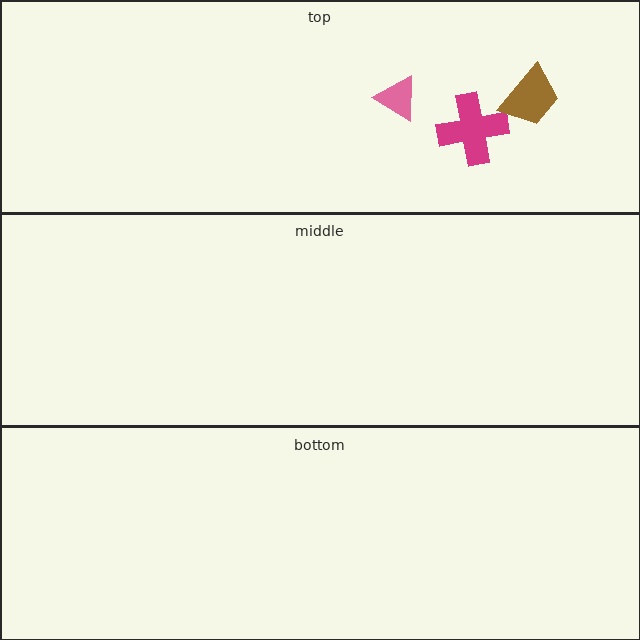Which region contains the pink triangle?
The top region.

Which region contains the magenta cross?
The top region.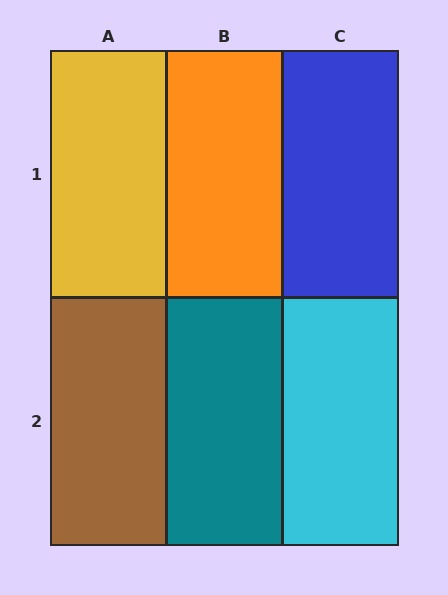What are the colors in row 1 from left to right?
Yellow, orange, blue.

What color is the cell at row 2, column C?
Cyan.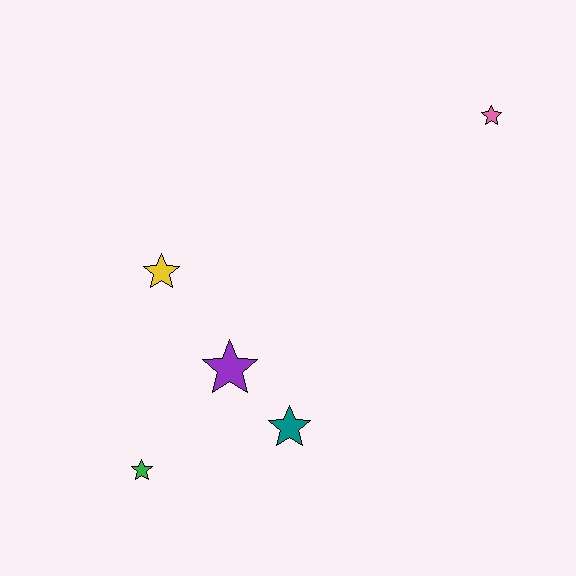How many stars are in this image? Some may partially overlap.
There are 5 stars.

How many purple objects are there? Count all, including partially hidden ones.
There is 1 purple object.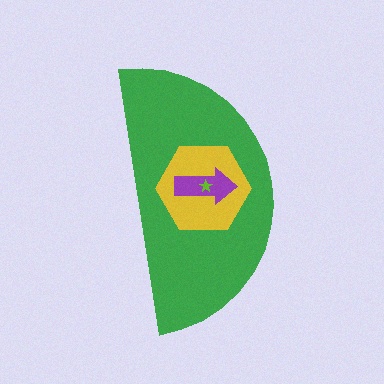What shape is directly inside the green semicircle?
The yellow hexagon.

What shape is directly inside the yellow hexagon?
The purple arrow.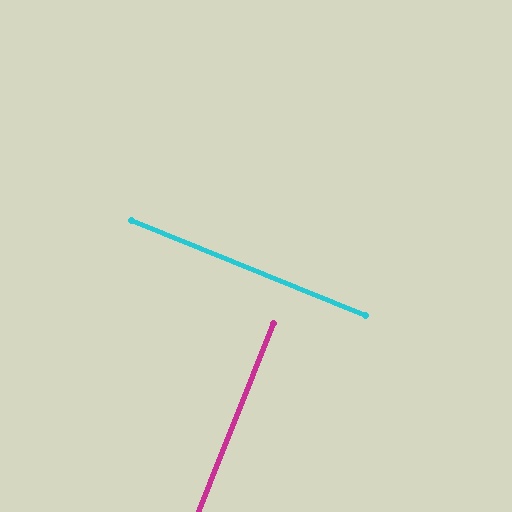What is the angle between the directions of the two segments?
Approximately 90 degrees.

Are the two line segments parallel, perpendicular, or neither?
Perpendicular — they meet at approximately 90°.